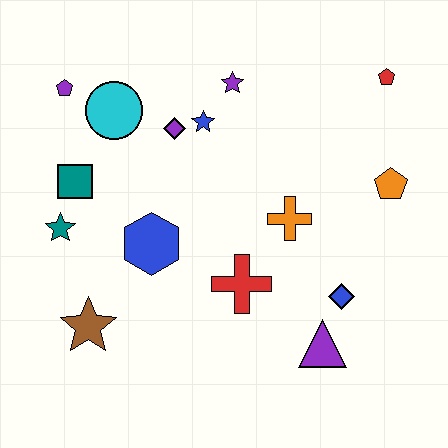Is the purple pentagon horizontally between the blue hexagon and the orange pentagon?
No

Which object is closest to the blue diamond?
The purple triangle is closest to the blue diamond.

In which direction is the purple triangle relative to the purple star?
The purple triangle is below the purple star.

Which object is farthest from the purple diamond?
The purple triangle is farthest from the purple diamond.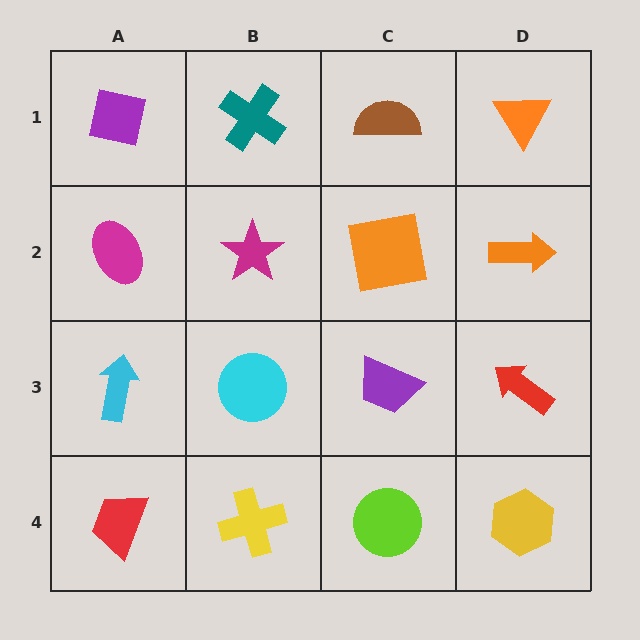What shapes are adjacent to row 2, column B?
A teal cross (row 1, column B), a cyan circle (row 3, column B), a magenta ellipse (row 2, column A), an orange square (row 2, column C).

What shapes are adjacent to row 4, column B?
A cyan circle (row 3, column B), a red trapezoid (row 4, column A), a lime circle (row 4, column C).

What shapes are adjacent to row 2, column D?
An orange triangle (row 1, column D), a red arrow (row 3, column D), an orange square (row 2, column C).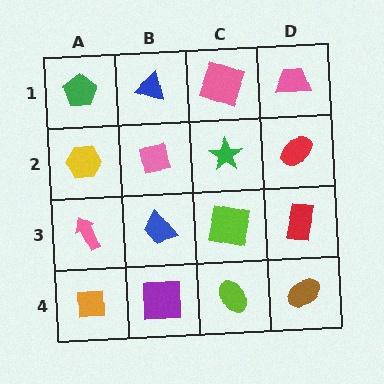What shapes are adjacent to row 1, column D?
A red ellipse (row 2, column D), a pink square (row 1, column C).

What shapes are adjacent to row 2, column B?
A blue triangle (row 1, column B), a blue trapezoid (row 3, column B), a yellow hexagon (row 2, column A), a green star (row 2, column C).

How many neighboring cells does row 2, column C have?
4.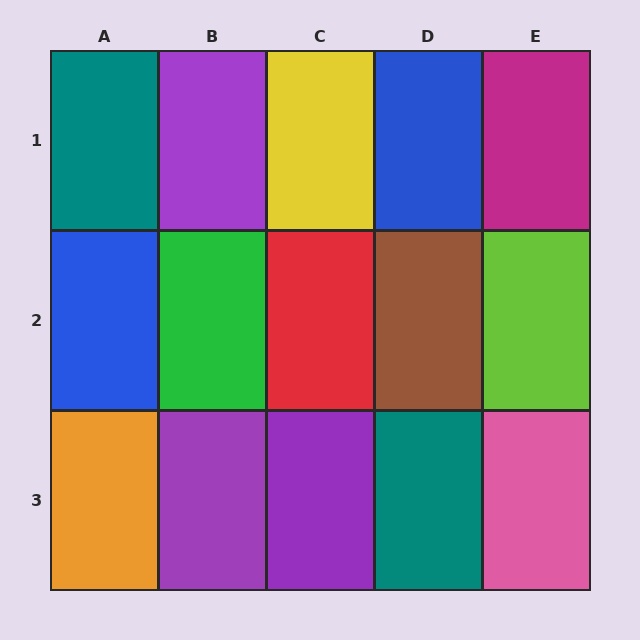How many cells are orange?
1 cell is orange.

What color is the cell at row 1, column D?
Blue.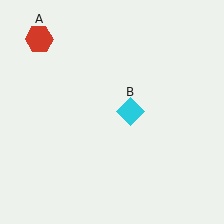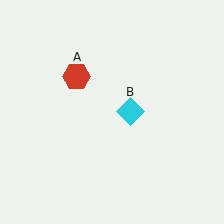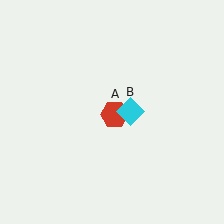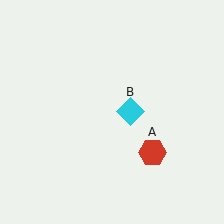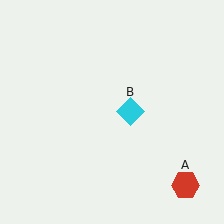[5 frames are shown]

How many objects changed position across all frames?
1 object changed position: red hexagon (object A).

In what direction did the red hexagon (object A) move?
The red hexagon (object A) moved down and to the right.